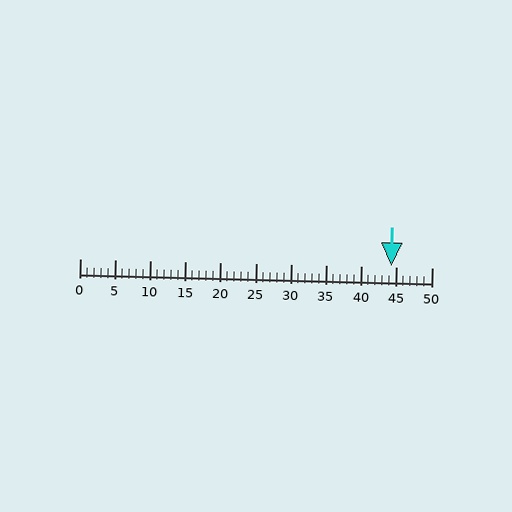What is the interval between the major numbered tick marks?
The major tick marks are spaced 5 units apart.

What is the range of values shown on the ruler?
The ruler shows values from 0 to 50.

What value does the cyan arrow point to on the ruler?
The cyan arrow points to approximately 44.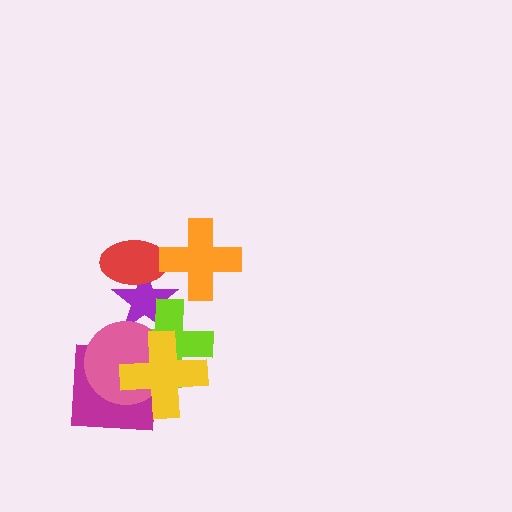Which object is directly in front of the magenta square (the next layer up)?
The pink circle is directly in front of the magenta square.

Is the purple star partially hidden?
Yes, it is partially covered by another shape.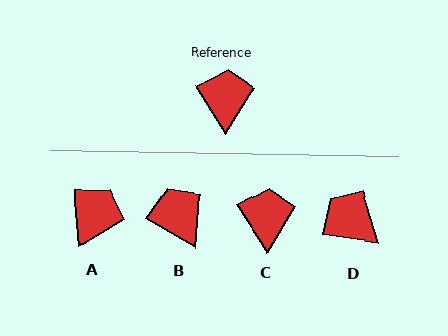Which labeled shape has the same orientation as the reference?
C.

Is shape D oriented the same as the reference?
No, it is off by about 49 degrees.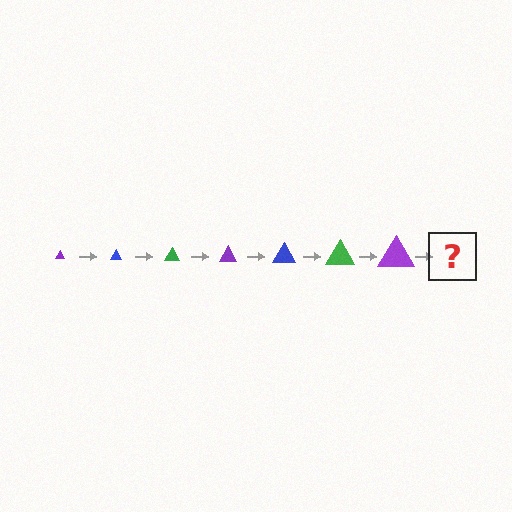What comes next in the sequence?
The next element should be a blue triangle, larger than the previous one.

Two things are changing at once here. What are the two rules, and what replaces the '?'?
The two rules are that the triangle grows larger each step and the color cycles through purple, blue, and green. The '?' should be a blue triangle, larger than the previous one.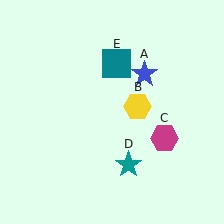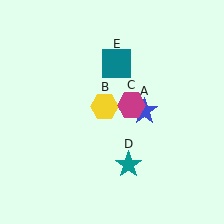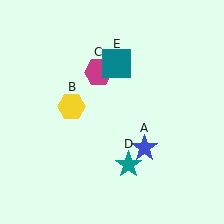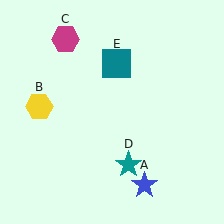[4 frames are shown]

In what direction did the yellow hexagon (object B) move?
The yellow hexagon (object B) moved left.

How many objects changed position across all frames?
3 objects changed position: blue star (object A), yellow hexagon (object B), magenta hexagon (object C).